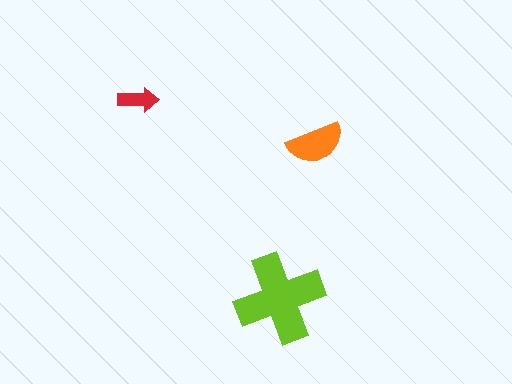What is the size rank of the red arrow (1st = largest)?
3rd.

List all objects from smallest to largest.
The red arrow, the orange semicircle, the lime cross.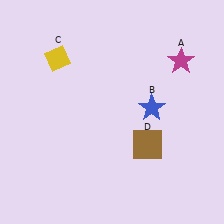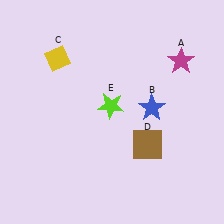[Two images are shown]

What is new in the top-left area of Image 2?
A lime star (E) was added in the top-left area of Image 2.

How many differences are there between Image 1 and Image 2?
There is 1 difference between the two images.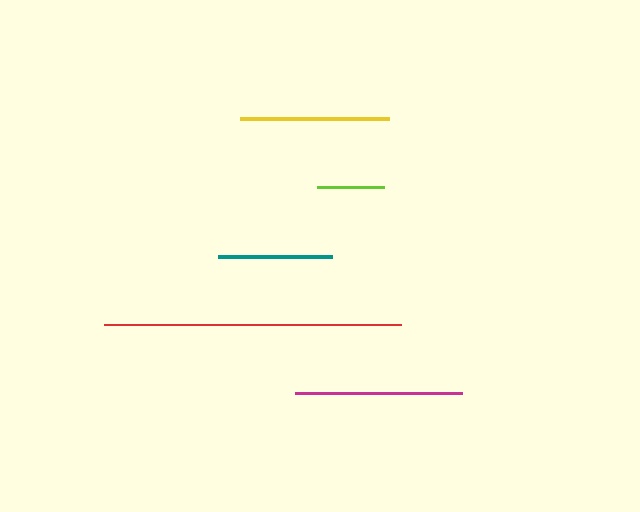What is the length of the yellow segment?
The yellow segment is approximately 149 pixels long.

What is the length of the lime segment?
The lime segment is approximately 67 pixels long.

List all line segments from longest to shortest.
From longest to shortest: red, magenta, yellow, teal, lime.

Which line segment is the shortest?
The lime line is the shortest at approximately 67 pixels.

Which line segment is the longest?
The red line is the longest at approximately 298 pixels.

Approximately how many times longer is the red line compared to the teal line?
The red line is approximately 2.6 times the length of the teal line.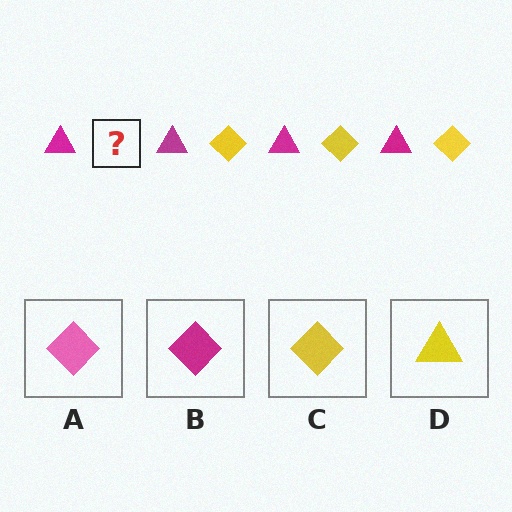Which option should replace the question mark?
Option C.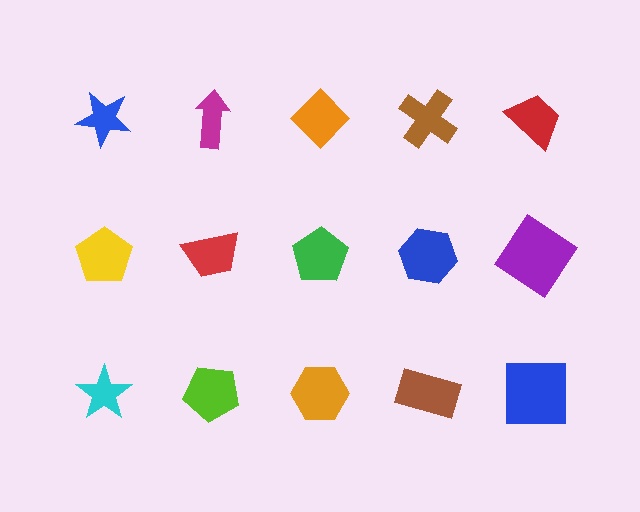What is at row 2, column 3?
A green pentagon.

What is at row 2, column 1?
A yellow pentagon.